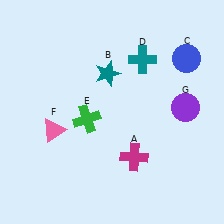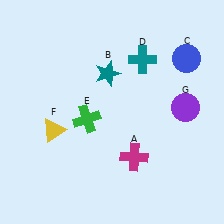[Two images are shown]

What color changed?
The triangle (F) changed from pink in Image 1 to yellow in Image 2.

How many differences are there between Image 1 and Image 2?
There is 1 difference between the two images.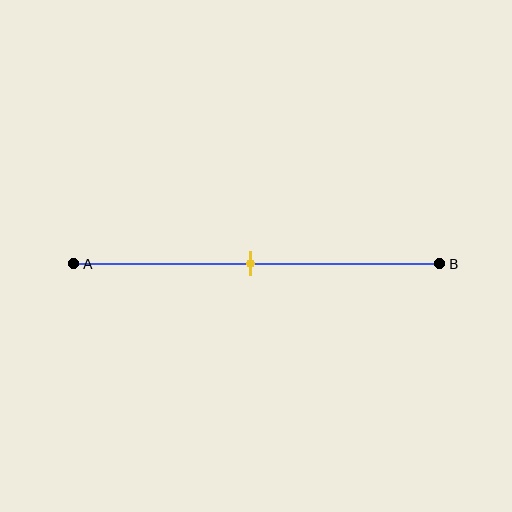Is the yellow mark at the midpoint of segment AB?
Yes, the mark is approximately at the midpoint.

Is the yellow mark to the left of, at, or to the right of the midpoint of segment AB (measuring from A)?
The yellow mark is approximately at the midpoint of segment AB.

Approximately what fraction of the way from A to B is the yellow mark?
The yellow mark is approximately 50% of the way from A to B.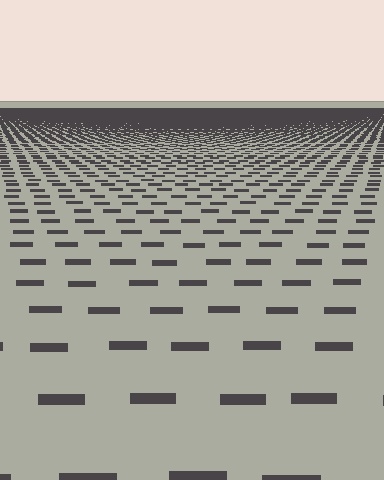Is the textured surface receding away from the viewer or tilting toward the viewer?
The surface is receding away from the viewer. Texture elements get smaller and denser toward the top.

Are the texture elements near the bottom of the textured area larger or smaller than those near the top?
Larger. Near the bottom, elements are closer to the viewer and appear at a bigger on-screen size.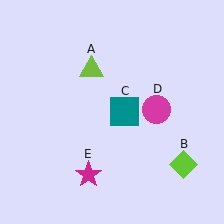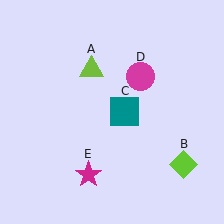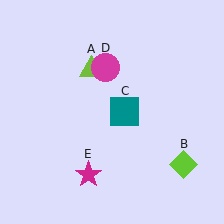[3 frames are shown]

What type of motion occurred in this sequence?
The magenta circle (object D) rotated counterclockwise around the center of the scene.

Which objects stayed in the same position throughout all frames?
Lime triangle (object A) and lime diamond (object B) and teal square (object C) and magenta star (object E) remained stationary.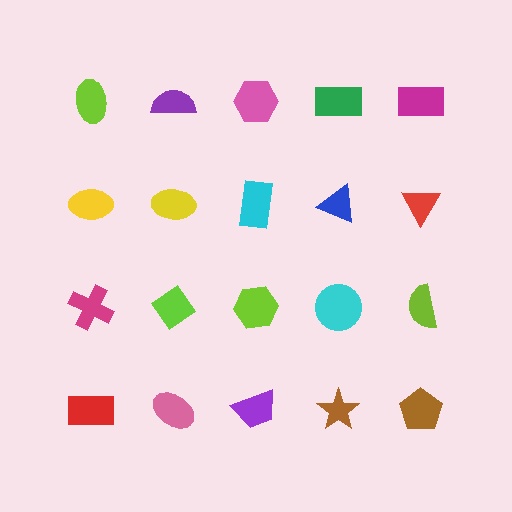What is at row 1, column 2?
A purple semicircle.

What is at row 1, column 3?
A pink hexagon.